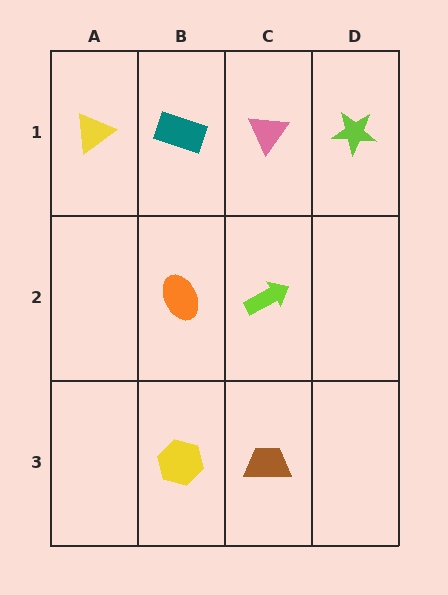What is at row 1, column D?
A lime star.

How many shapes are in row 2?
2 shapes.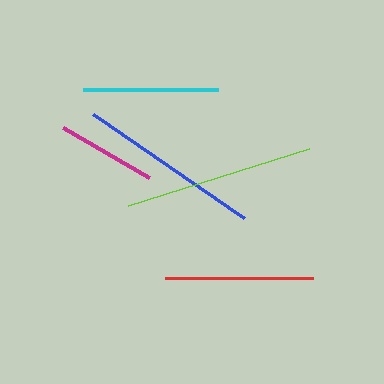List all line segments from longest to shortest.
From longest to shortest: lime, blue, red, cyan, magenta.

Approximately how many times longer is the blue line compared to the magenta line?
The blue line is approximately 1.8 times the length of the magenta line.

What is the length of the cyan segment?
The cyan segment is approximately 135 pixels long.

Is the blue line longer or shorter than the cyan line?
The blue line is longer than the cyan line.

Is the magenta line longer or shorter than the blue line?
The blue line is longer than the magenta line.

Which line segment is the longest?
The lime line is the longest at approximately 190 pixels.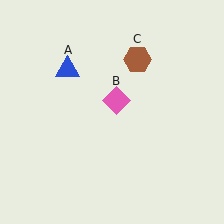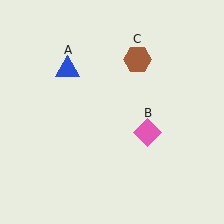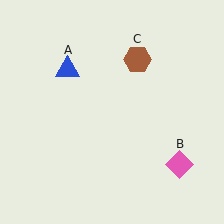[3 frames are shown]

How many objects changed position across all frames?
1 object changed position: pink diamond (object B).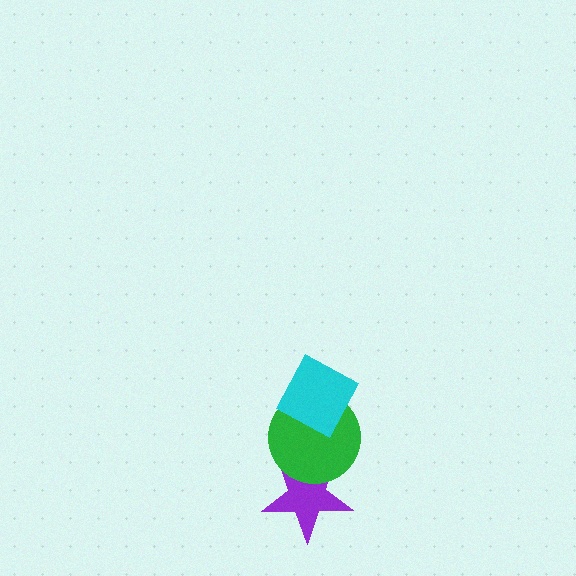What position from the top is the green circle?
The green circle is 2nd from the top.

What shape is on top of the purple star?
The green circle is on top of the purple star.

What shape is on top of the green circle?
The cyan diamond is on top of the green circle.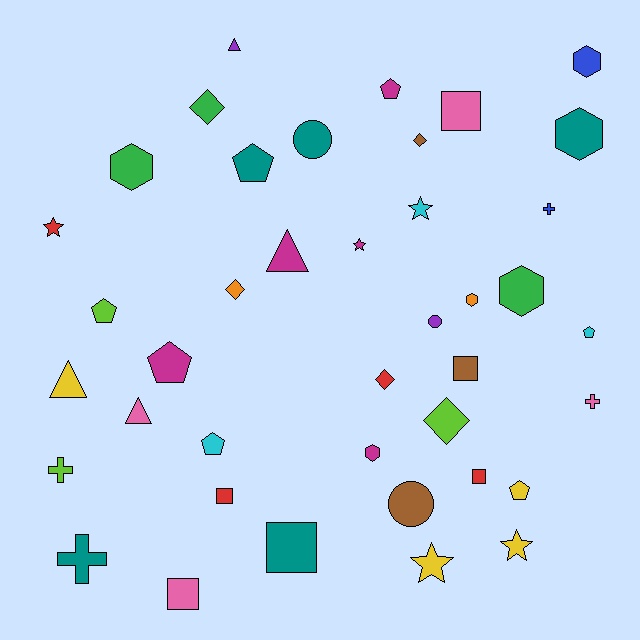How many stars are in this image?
There are 5 stars.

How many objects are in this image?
There are 40 objects.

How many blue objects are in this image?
There are 2 blue objects.